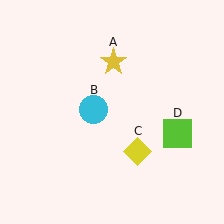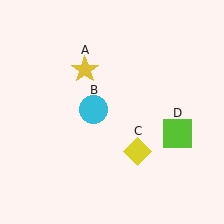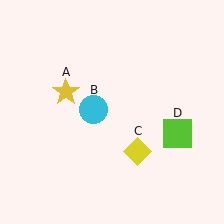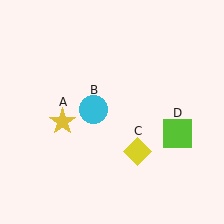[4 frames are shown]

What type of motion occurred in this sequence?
The yellow star (object A) rotated counterclockwise around the center of the scene.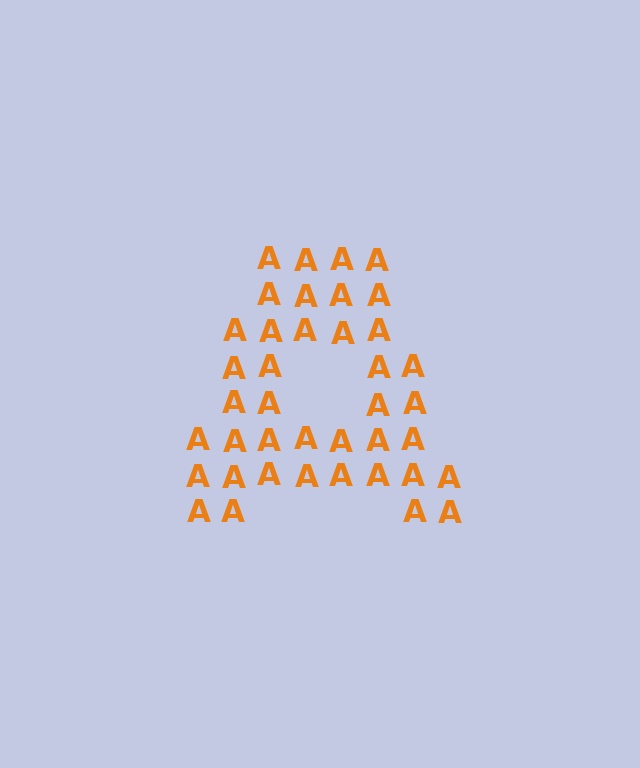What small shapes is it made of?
It is made of small letter A's.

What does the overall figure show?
The overall figure shows the letter A.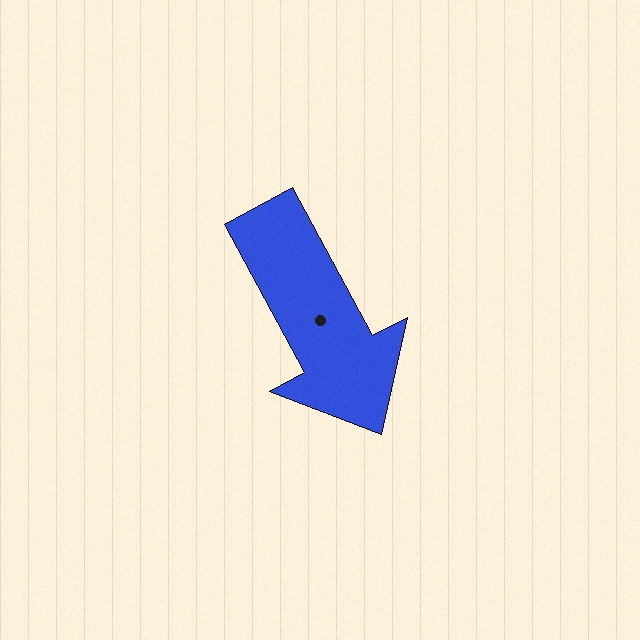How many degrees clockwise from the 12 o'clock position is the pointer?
Approximately 152 degrees.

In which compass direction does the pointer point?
Southeast.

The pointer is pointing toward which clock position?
Roughly 5 o'clock.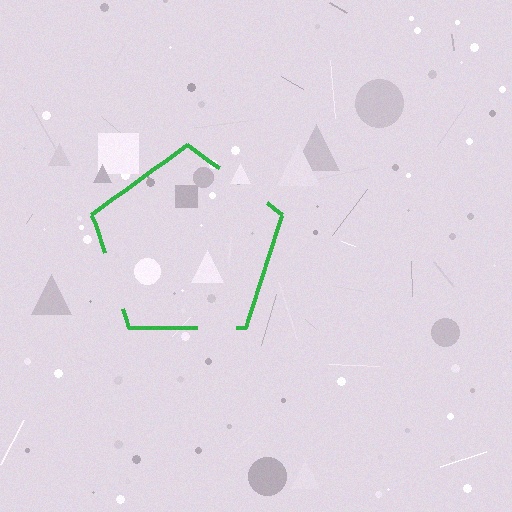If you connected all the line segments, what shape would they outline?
They would outline a pentagon.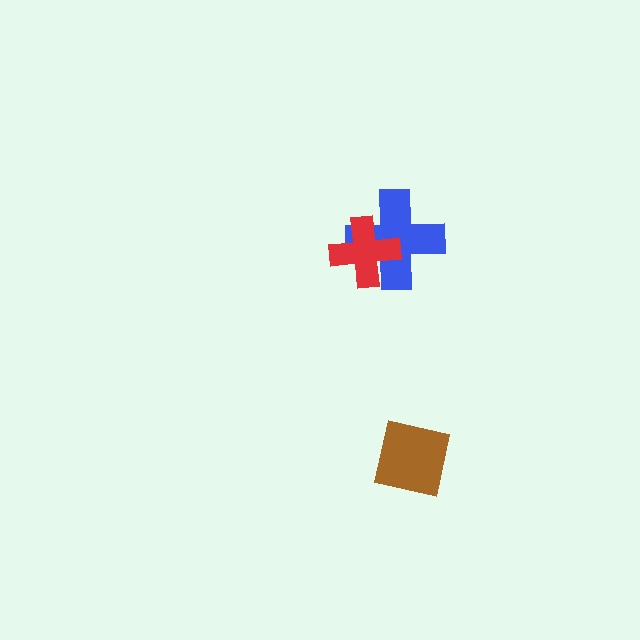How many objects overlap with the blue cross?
1 object overlaps with the blue cross.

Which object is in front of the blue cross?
The red cross is in front of the blue cross.